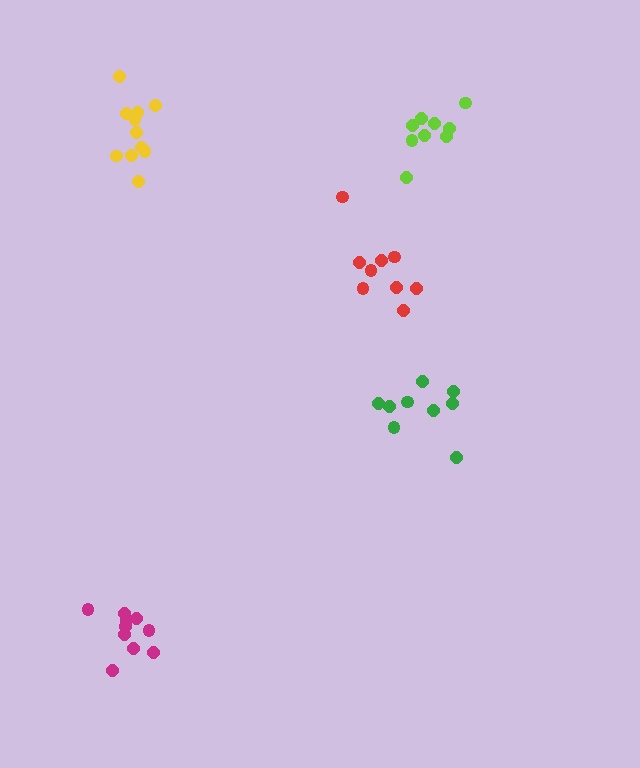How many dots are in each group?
Group 1: 9 dots, Group 2: 9 dots, Group 3: 9 dots, Group 4: 11 dots, Group 5: 10 dots (48 total).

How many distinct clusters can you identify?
There are 5 distinct clusters.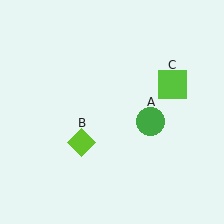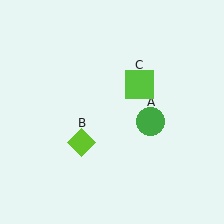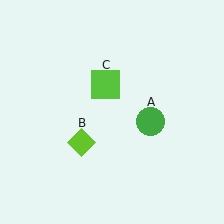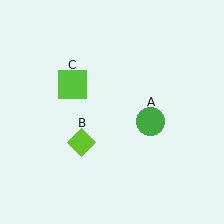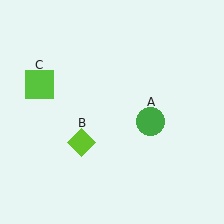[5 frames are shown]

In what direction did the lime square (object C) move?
The lime square (object C) moved left.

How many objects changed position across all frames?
1 object changed position: lime square (object C).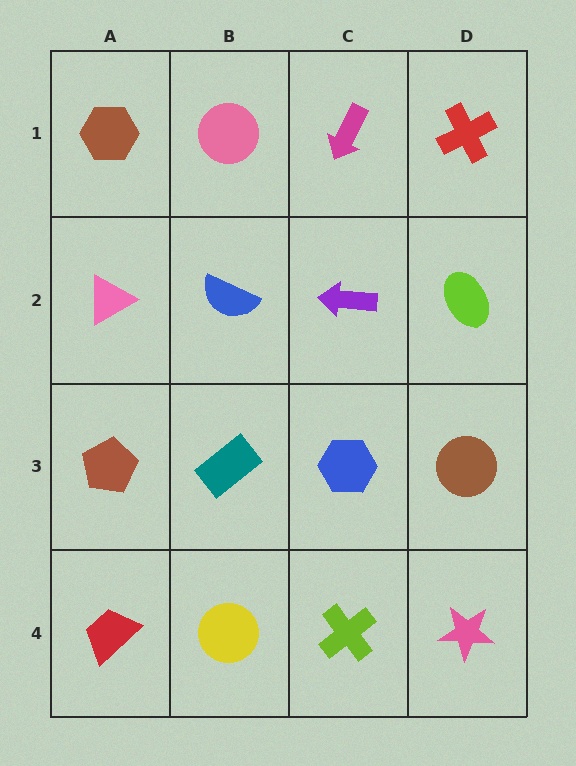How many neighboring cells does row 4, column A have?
2.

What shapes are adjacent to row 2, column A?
A brown hexagon (row 1, column A), a brown pentagon (row 3, column A), a blue semicircle (row 2, column B).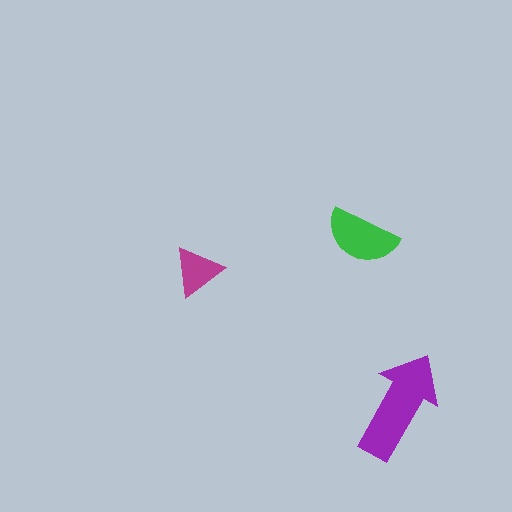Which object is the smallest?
The magenta triangle.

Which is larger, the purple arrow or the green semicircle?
The purple arrow.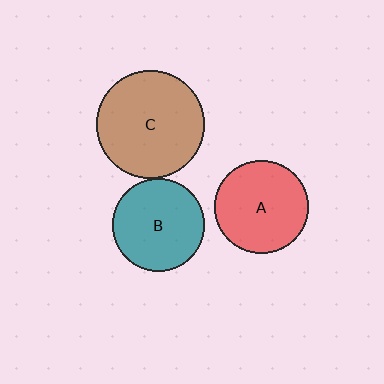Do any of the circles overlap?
No, none of the circles overlap.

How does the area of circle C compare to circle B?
Approximately 1.4 times.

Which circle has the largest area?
Circle C (brown).